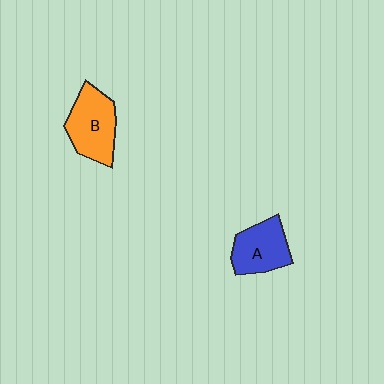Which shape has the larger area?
Shape B (orange).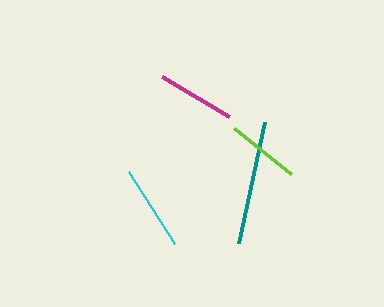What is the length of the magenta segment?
The magenta segment is approximately 78 pixels long.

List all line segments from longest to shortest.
From longest to shortest: teal, cyan, magenta, lime.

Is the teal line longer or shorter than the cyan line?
The teal line is longer than the cyan line.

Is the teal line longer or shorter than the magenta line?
The teal line is longer than the magenta line.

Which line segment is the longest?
The teal line is the longest at approximately 124 pixels.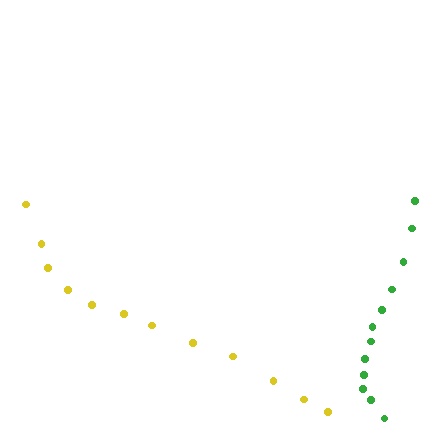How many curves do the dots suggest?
There are 2 distinct paths.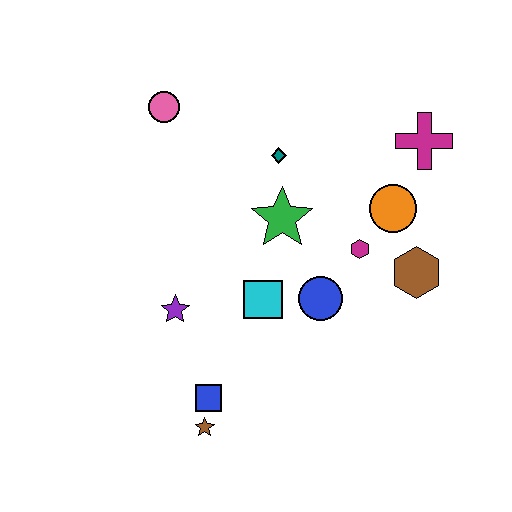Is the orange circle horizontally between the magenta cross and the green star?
Yes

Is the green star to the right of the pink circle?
Yes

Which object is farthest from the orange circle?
The brown star is farthest from the orange circle.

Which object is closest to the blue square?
The brown star is closest to the blue square.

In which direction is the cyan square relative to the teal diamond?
The cyan square is below the teal diamond.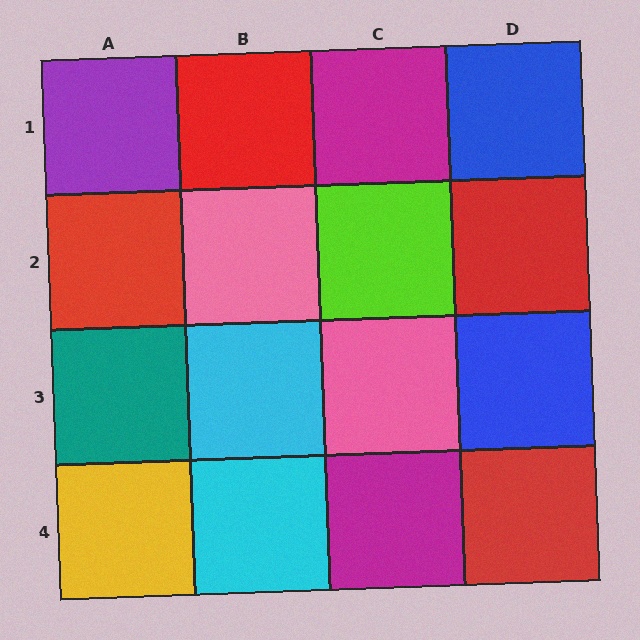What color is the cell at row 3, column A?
Teal.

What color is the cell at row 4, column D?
Red.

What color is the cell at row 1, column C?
Magenta.